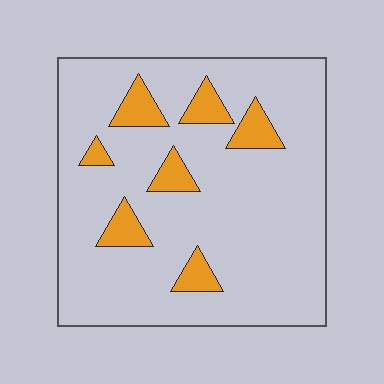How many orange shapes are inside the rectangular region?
7.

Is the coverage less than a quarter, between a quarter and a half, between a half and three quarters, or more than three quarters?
Less than a quarter.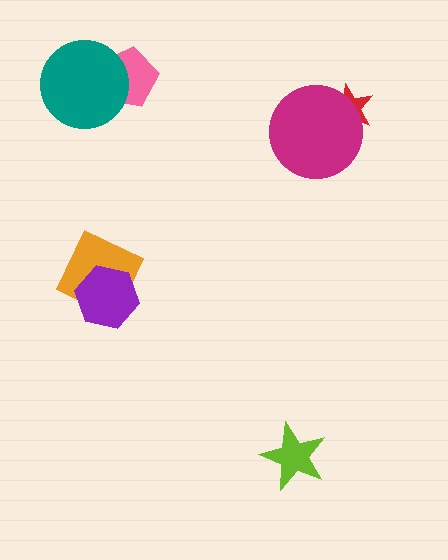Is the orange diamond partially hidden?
Yes, it is partially covered by another shape.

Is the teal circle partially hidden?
No, no other shape covers it.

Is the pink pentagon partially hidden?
Yes, it is partially covered by another shape.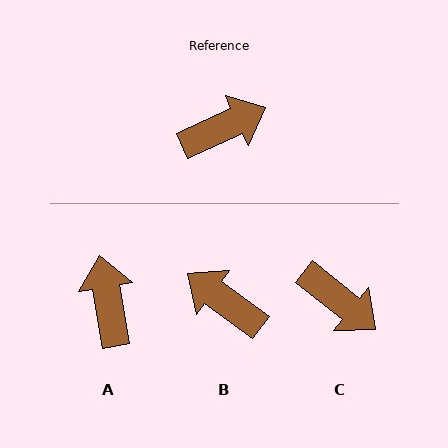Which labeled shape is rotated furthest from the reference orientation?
B, about 119 degrees away.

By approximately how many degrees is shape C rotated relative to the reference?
Approximately 64 degrees clockwise.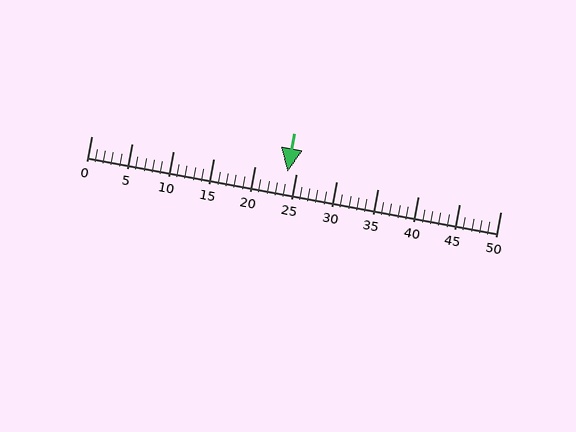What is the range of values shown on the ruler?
The ruler shows values from 0 to 50.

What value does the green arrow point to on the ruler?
The green arrow points to approximately 24.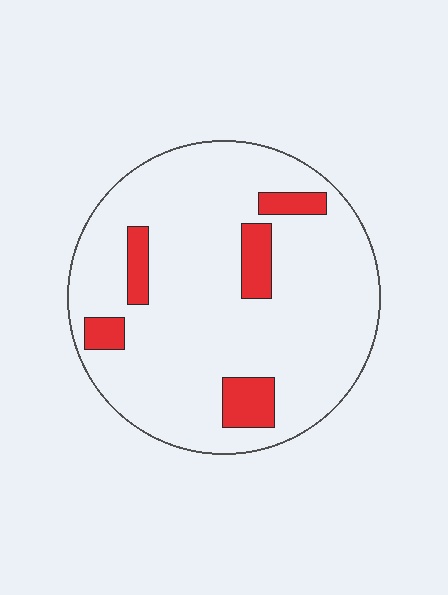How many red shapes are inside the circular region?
5.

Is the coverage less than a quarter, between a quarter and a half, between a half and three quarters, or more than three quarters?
Less than a quarter.